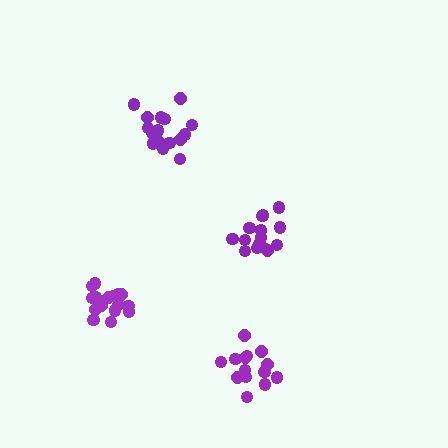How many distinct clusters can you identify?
There are 4 distinct clusters.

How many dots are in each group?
Group 1: 16 dots, Group 2: 17 dots, Group 3: 15 dots, Group 4: 14 dots (62 total).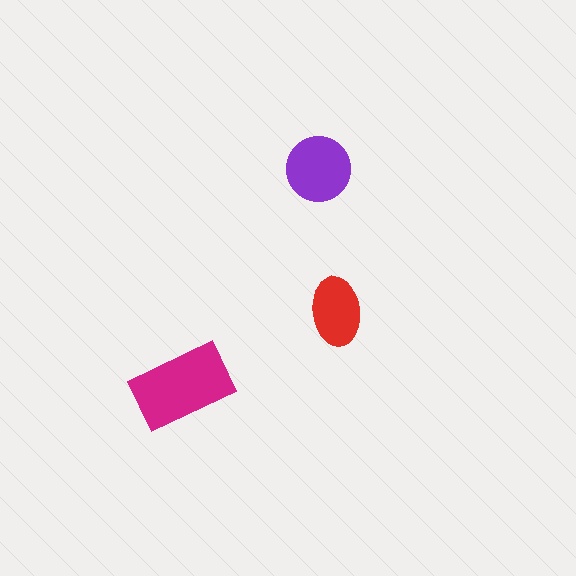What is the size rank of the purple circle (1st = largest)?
2nd.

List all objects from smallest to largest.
The red ellipse, the purple circle, the magenta rectangle.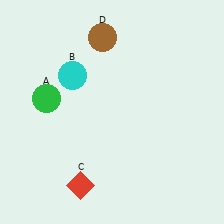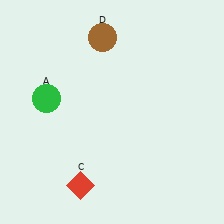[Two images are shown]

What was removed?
The cyan circle (B) was removed in Image 2.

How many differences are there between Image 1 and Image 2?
There is 1 difference between the two images.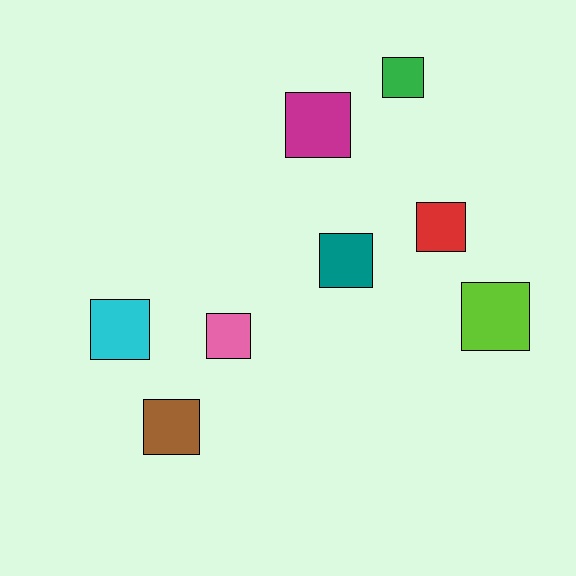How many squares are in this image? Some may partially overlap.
There are 8 squares.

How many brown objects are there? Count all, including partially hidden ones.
There is 1 brown object.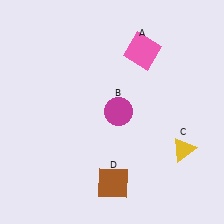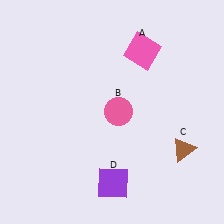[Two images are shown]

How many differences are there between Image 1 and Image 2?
There are 3 differences between the two images.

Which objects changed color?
B changed from magenta to pink. C changed from yellow to brown. D changed from brown to purple.